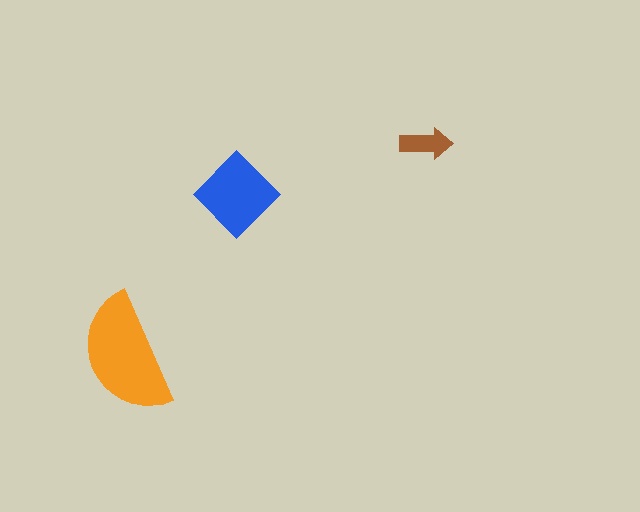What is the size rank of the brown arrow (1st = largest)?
3rd.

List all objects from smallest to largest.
The brown arrow, the blue diamond, the orange semicircle.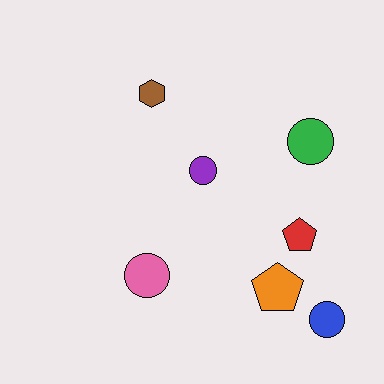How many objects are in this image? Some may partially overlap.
There are 7 objects.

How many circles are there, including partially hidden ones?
There are 4 circles.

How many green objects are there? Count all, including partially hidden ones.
There is 1 green object.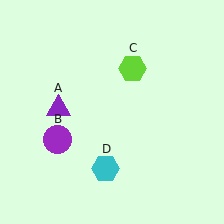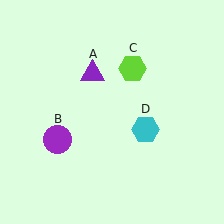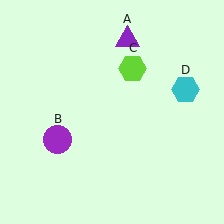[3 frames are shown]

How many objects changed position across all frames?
2 objects changed position: purple triangle (object A), cyan hexagon (object D).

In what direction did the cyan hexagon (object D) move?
The cyan hexagon (object D) moved up and to the right.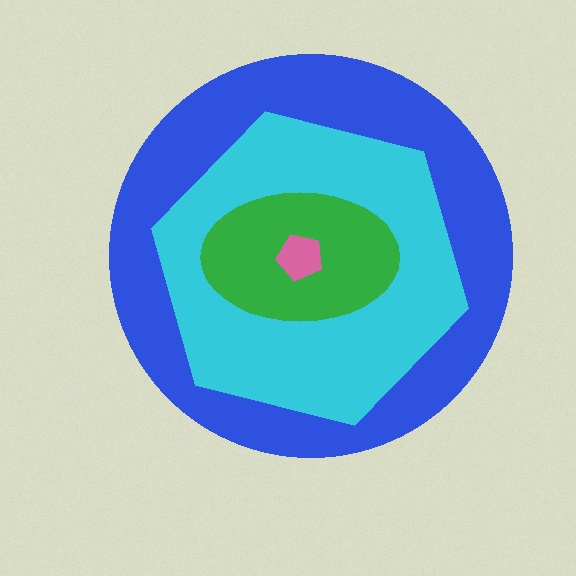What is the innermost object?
The pink pentagon.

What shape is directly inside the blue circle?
The cyan hexagon.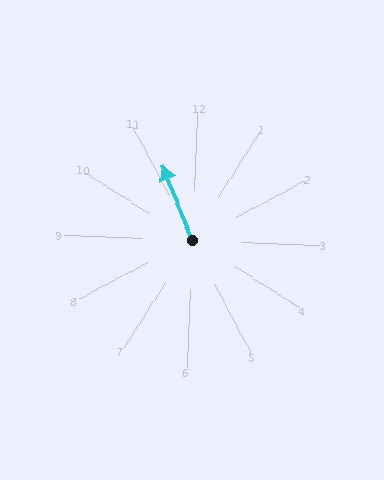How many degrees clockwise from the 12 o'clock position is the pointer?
Approximately 336 degrees.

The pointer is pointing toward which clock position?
Roughly 11 o'clock.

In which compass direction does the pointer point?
Northwest.